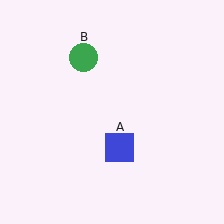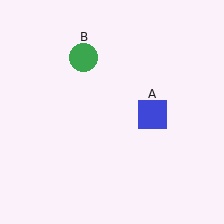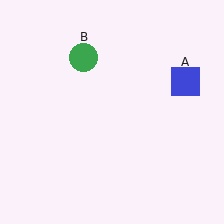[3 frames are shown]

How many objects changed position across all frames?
1 object changed position: blue square (object A).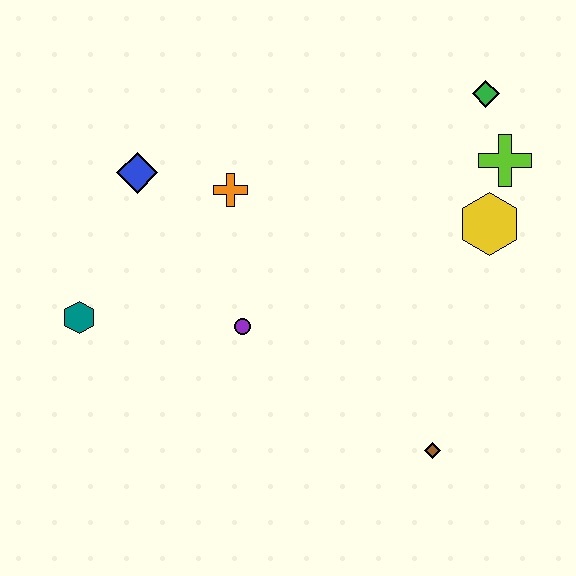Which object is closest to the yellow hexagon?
The lime cross is closest to the yellow hexagon.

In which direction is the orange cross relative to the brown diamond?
The orange cross is above the brown diamond.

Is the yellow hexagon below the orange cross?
Yes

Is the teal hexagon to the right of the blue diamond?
No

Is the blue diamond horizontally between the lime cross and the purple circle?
No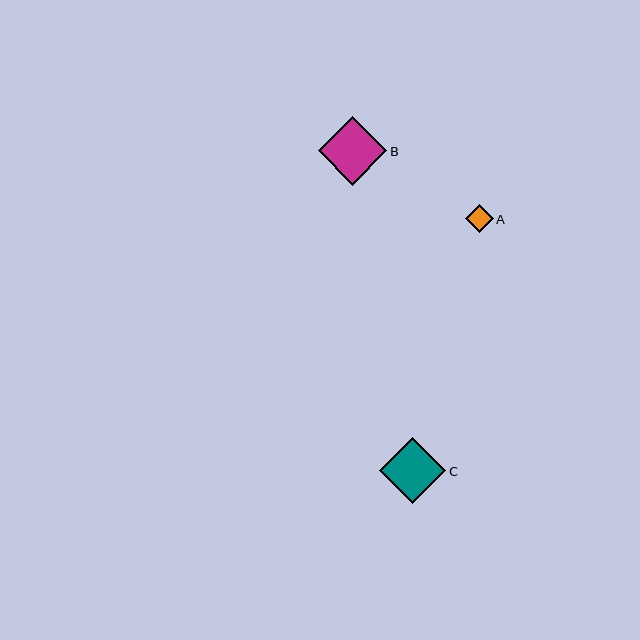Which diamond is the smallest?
Diamond A is the smallest with a size of approximately 28 pixels.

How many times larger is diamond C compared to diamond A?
Diamond C is approximately 2.4 times the size of diamond A.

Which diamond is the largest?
Diamond B is the largest with a size of approximately 69 pixels.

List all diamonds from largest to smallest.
From largest to smallest: B, C, A.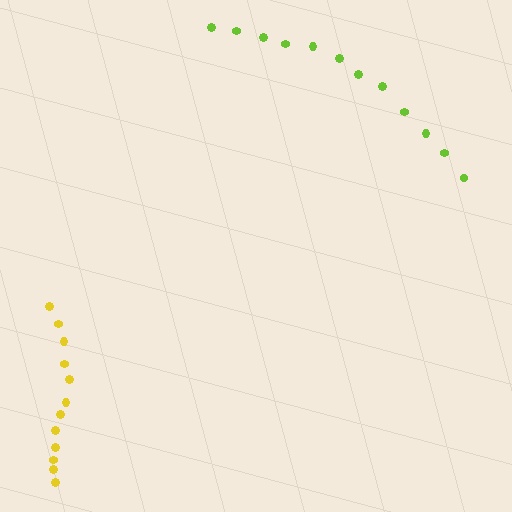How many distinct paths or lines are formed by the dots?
There are 2 distinct paths.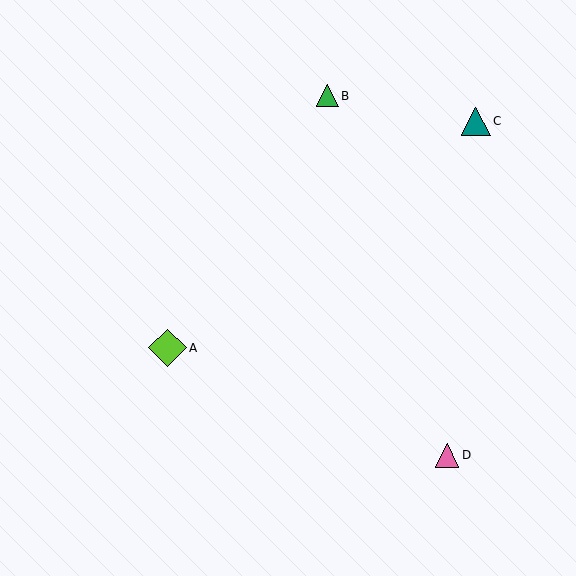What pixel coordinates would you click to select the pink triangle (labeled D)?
Click at (447, 455) to select the pink triangle D.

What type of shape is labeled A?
Shape A is a lime diamond.